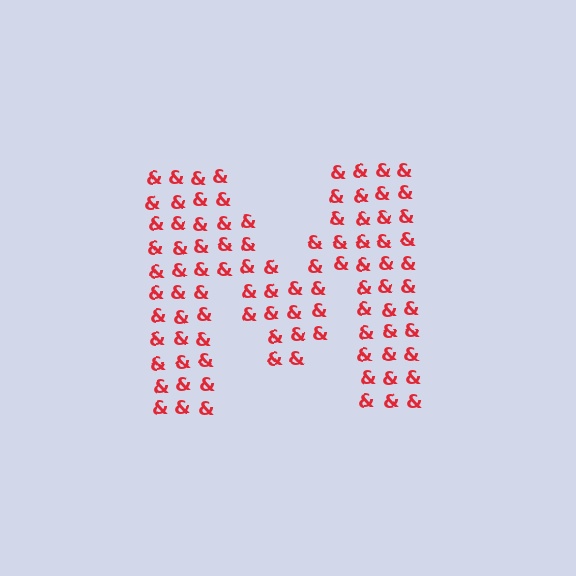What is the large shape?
The large shape is the letter M.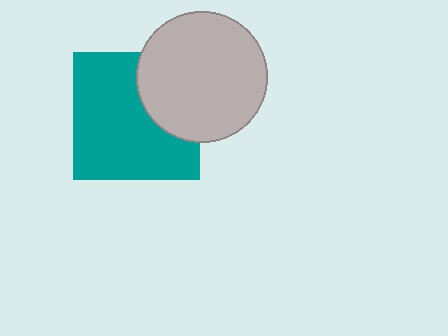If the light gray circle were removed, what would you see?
You would see the complete teal square.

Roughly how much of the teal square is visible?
Most of it is visible (roughly 70%).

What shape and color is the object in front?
The object in front is a light gray circle.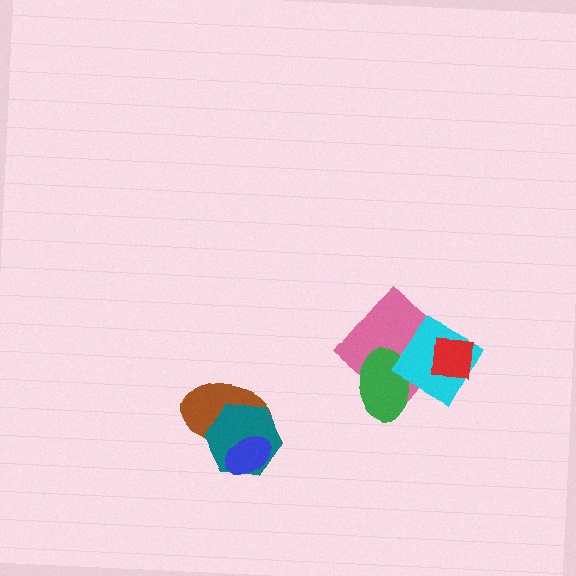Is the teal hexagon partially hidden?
Yes, it is partially covered by another shape.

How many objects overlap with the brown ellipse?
2 objects overlap with the brown ellipse.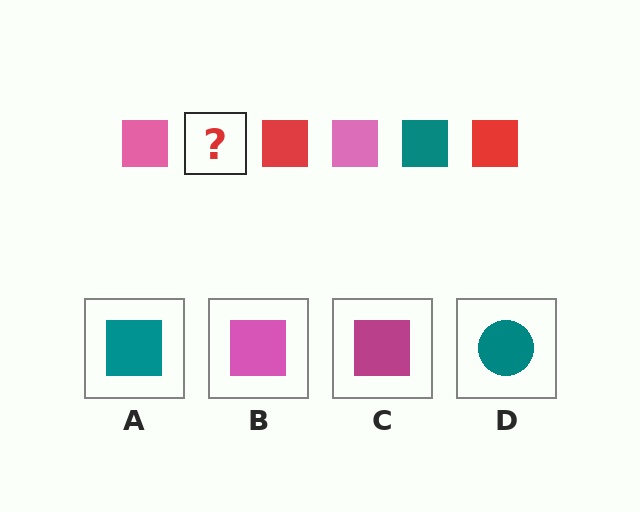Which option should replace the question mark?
Option A.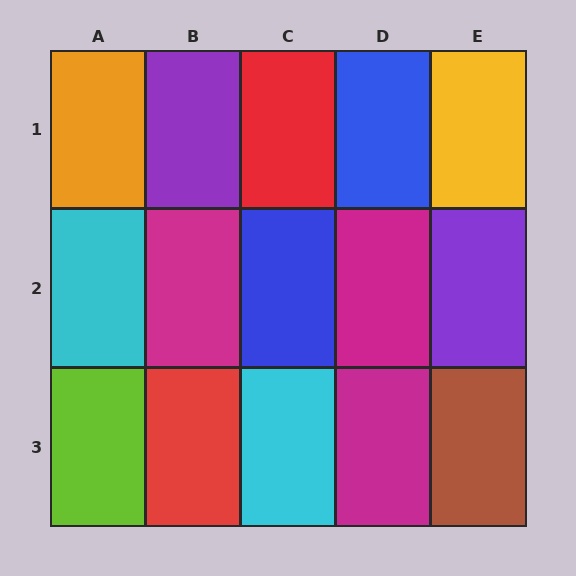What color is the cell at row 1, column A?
Orange.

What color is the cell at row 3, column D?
Magenta.